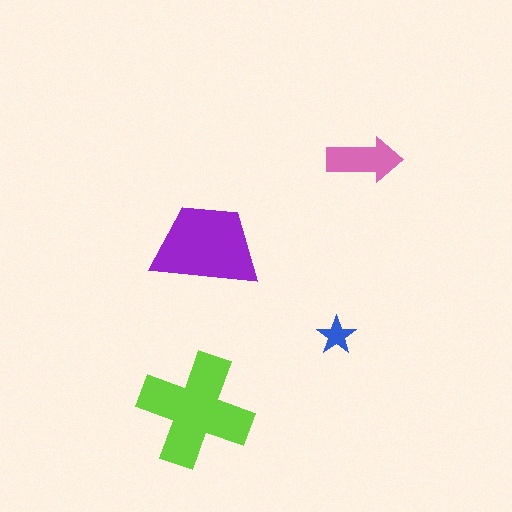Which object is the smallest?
The blue star.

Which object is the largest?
The lime cross.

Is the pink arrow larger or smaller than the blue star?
Larger.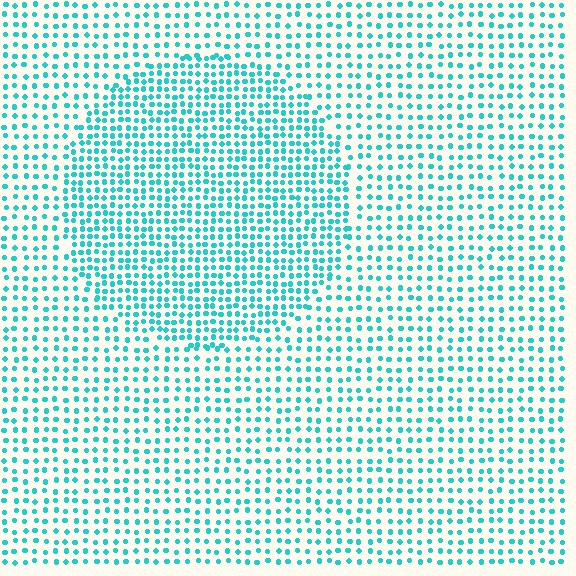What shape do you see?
I see a circle.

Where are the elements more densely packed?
The elements are more densely packed inside the circle boundary.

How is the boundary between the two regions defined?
The boundary is defined by a change in element density (approximately 1.7x ratio). All elements are the same color, size, and shape.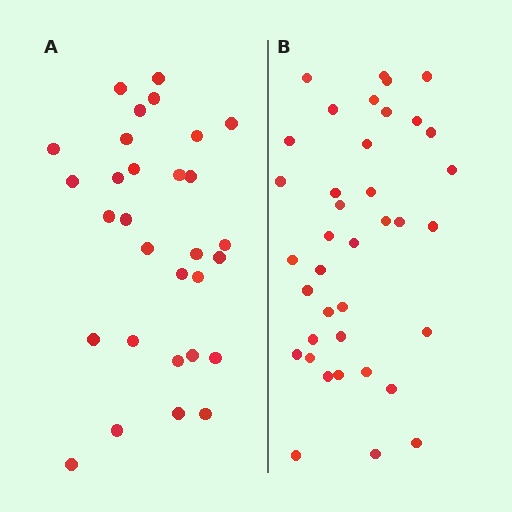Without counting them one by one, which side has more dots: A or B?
Region B (the right region) has more dots.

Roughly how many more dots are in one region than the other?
Region B has roughly 8 or so more dots than region A.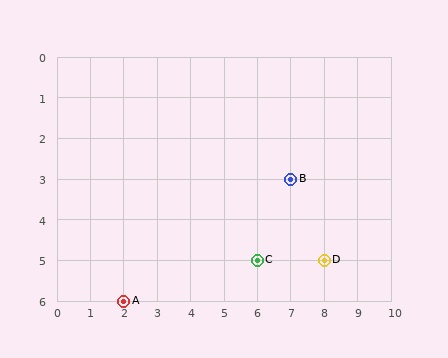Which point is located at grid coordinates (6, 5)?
Point C is at (6, 5).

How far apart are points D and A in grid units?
Points D and A are 6 columns and 1 row apart (about 6.1 grid units diagonally).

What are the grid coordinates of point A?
Point A is at grid coordinates (2, 6).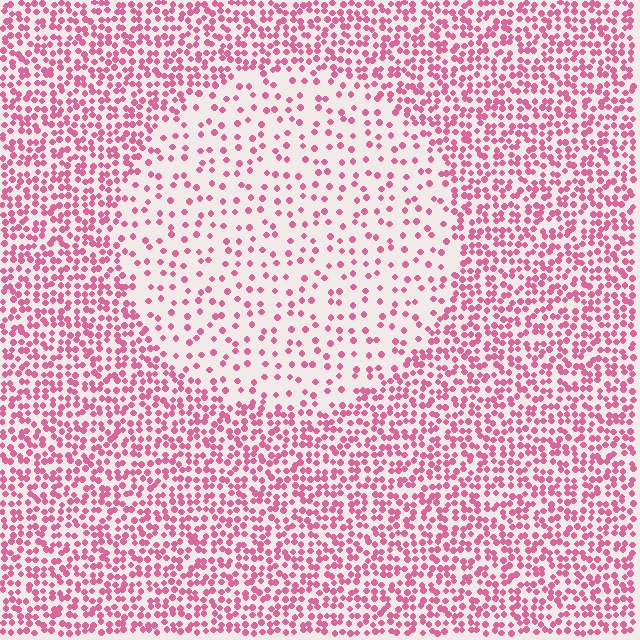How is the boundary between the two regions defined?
The boundary is defined by a change in element density (approximately 2.6x ratio). All elements are the same color, size, and shape.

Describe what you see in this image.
The image contains small pink elements arranged at two different densities. A circle-shaped region is visible where the elements are less densely packed than the surrounding area.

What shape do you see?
I see a circle.